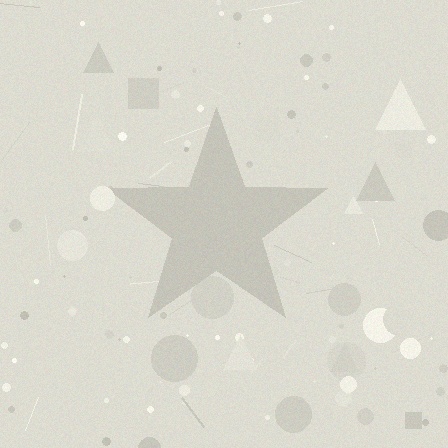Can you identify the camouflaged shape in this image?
The camouflaged shape is a star.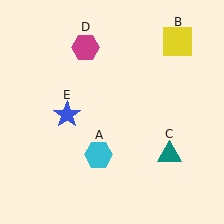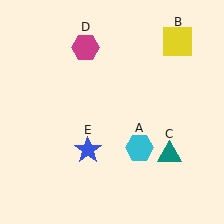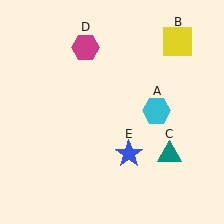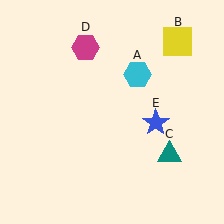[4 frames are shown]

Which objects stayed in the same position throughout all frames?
Yellow square (object B) and teal triangle (object C) and magenta hexagon (object D) remained stationary.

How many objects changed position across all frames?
2 objects changed position: cyan hexagon (object A), blue star (object E).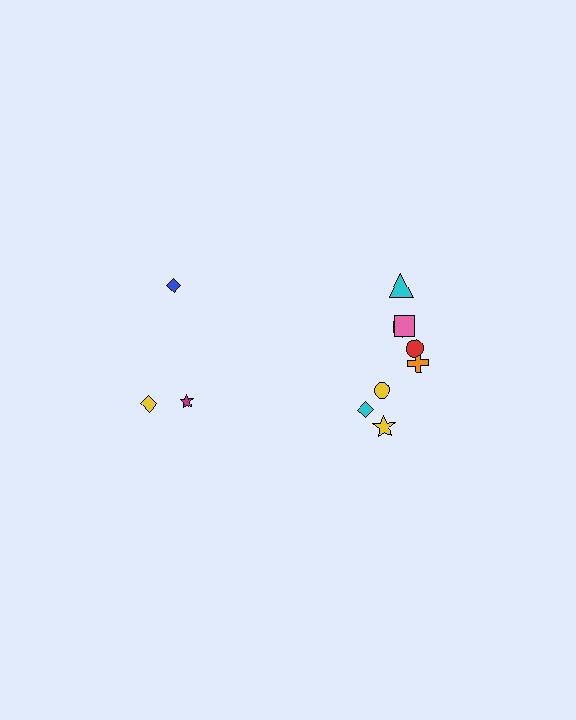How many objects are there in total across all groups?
There are 11 objects.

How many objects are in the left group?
There are 3 objects.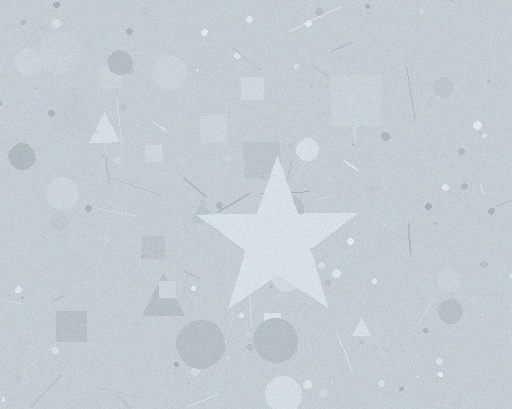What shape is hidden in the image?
A star is hidden in the image.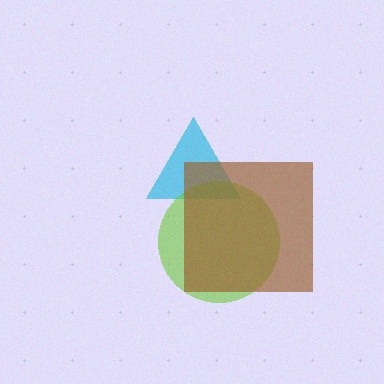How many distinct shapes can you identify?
There are 3 distinct shapes: a cyan triangle, a lime circle, a brown square.